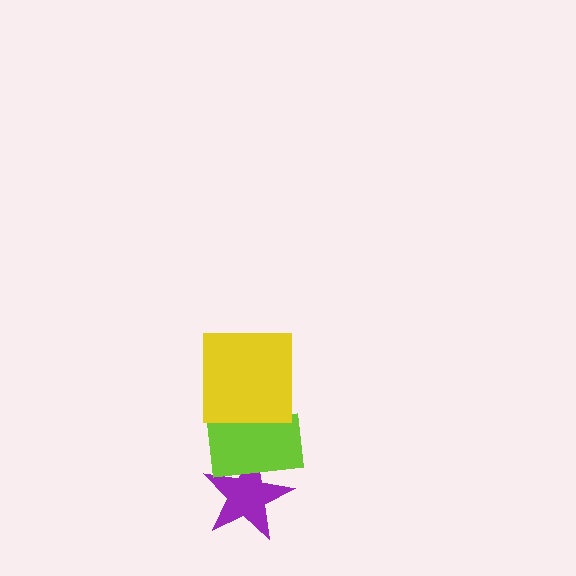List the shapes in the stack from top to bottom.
From top to bottom: the yellow square, the lime rectangle, the purple star.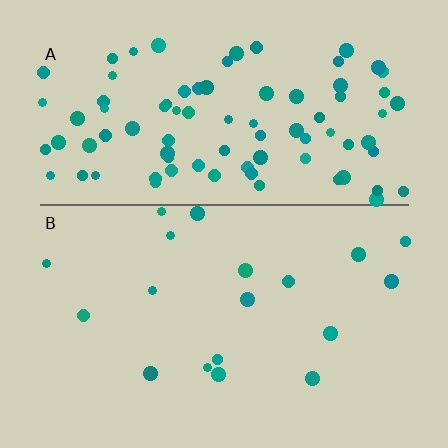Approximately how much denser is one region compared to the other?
Approximately 4.7× — region A over region B.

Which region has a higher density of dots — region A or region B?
A (the top).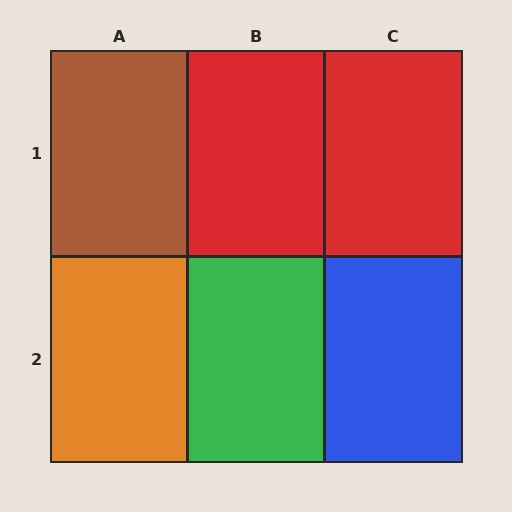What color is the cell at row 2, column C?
Blue.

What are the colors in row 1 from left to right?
Brown, red, red.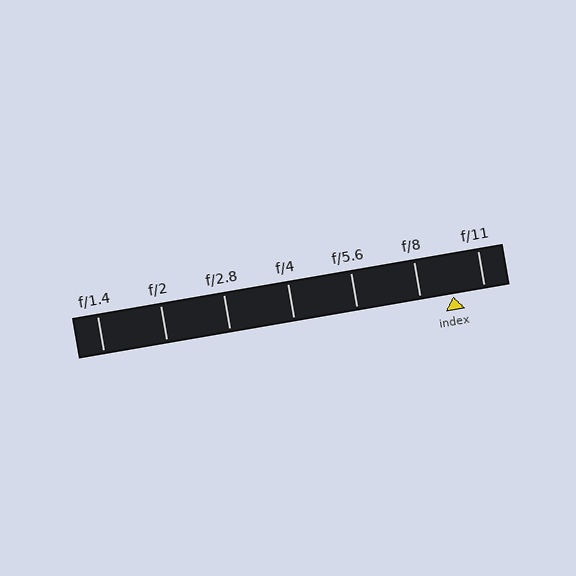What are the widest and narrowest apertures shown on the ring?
The widest aperture shown is f/1.4 and the narrowest is f/11.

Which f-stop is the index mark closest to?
The index mark is closest to f/11.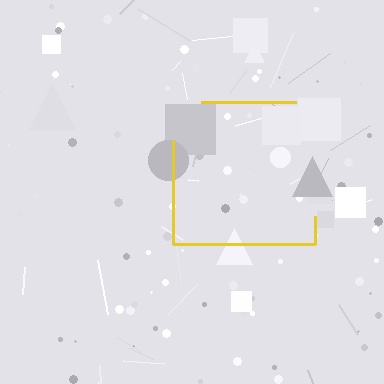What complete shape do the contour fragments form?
The contour fragments form a square.